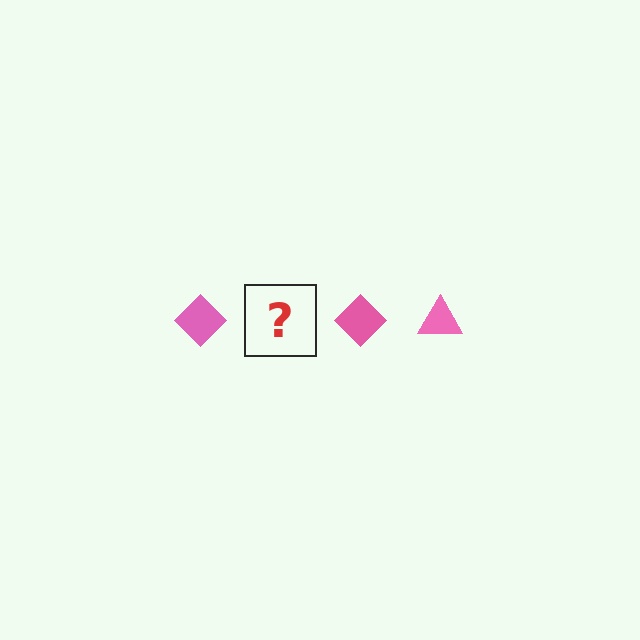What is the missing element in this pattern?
The missing element is a pink triangle.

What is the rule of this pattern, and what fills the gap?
The rule is that the pattern cycles through diamond, triangle shapes in pink. The gap should be filled with a pink triangle.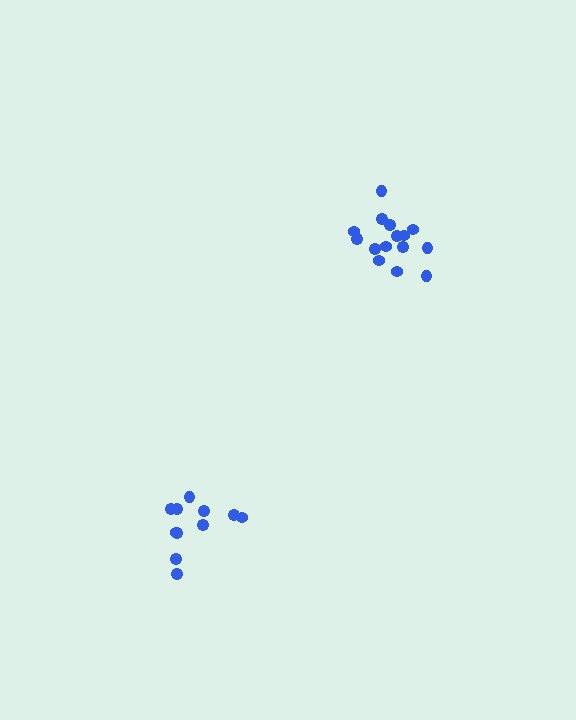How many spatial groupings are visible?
There are 2 spatial groupings.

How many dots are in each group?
Group 1: 15 dots, Group 2: 11 dots (26 total).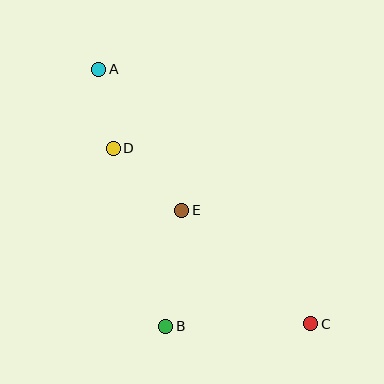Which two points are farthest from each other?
Points A and C are farthest from each other.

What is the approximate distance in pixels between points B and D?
The distance between B and D is approximately 186 pixels.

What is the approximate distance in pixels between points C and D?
The distance between C and D is approximately 264 pixels.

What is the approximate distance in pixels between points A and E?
The distance between A and E is approximately 163 pixels.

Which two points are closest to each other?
Points A and D are closest to each other.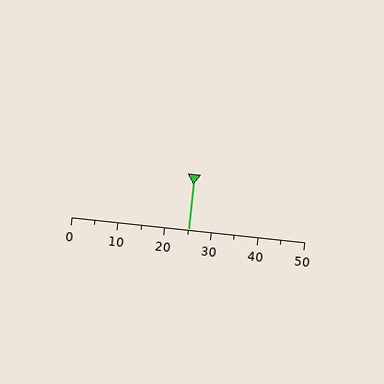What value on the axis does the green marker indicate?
The marker indicates approximately 25.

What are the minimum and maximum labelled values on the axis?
The axis runs from 0 to 50.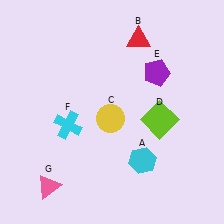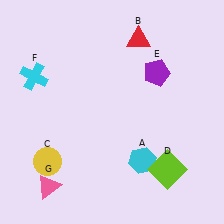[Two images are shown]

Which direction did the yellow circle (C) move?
The yellow circle (C) moved left.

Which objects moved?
The objects that moved are: the yellow circle (C), the lime square (D), the cyan cross (F).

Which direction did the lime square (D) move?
The lime square (D) moved down.